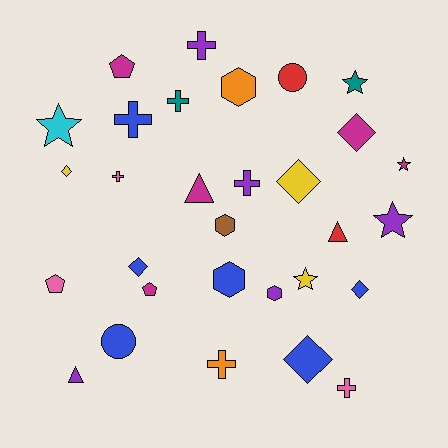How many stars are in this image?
There are 5 stars.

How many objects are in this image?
There are 30 objects.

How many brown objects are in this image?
There is 1 brown object.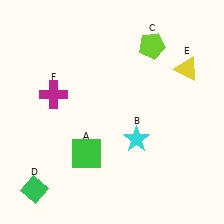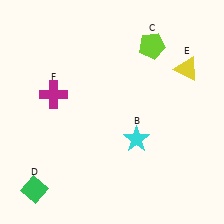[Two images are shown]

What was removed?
The green square (A) was removed in Image 2.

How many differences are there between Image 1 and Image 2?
There is 1 difference between the two images.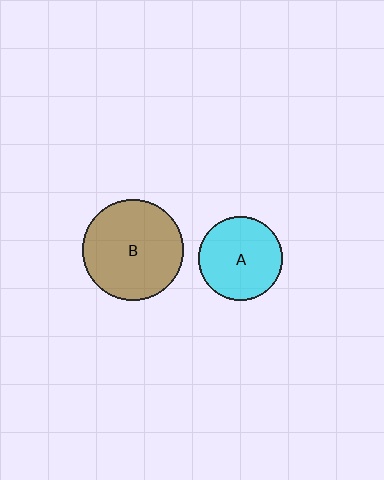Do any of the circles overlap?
No, none of the circles overlap.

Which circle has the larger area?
Circle B (brown).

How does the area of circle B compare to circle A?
Approximately 1.4 times.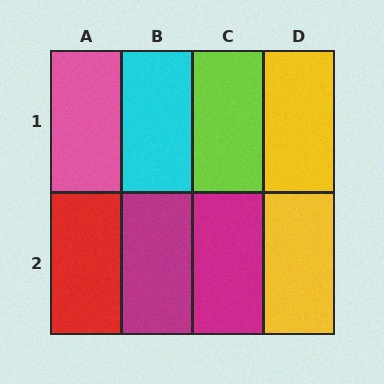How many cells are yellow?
2 cells are yellow.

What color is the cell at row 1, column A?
Pink.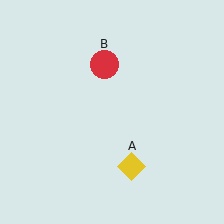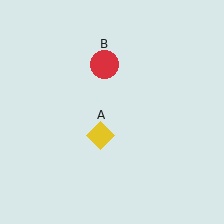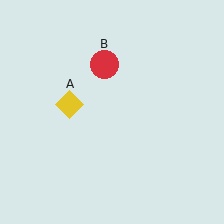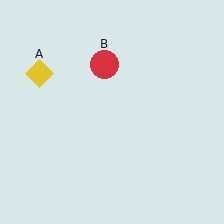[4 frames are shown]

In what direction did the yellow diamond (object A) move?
The yellow diamond (object A) moved up and to the left.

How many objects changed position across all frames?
1 object changed position: yellow diamond (object A).